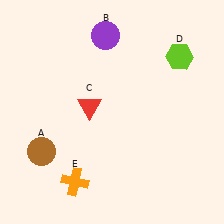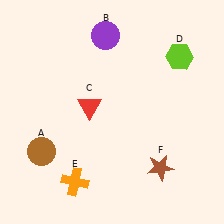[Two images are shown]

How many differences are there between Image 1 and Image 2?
There is 1 difference between the two images.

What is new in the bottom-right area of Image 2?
A brown star (F) was added in the bottom-right area of Image 2.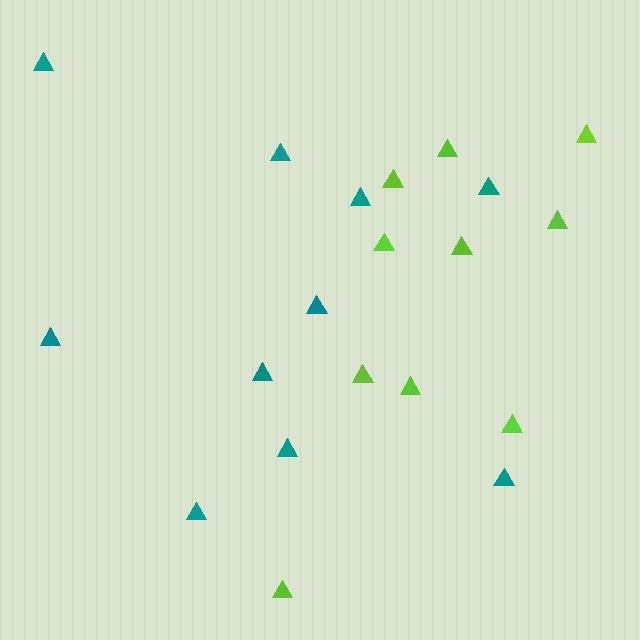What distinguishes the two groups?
There are 2 groups: one group of teal triangles (10) and one group of lime triangles (10).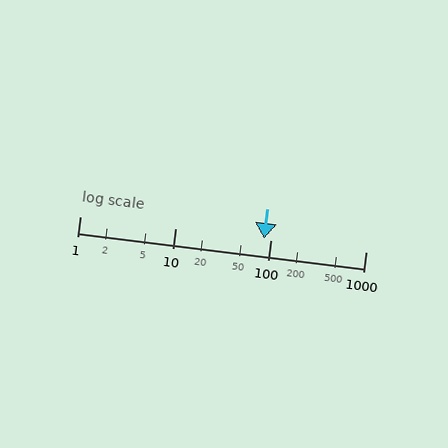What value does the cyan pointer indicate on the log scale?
The pointer indicates approximately 85.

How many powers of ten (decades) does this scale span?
The scale spans 3 decades, from 1 to 1000.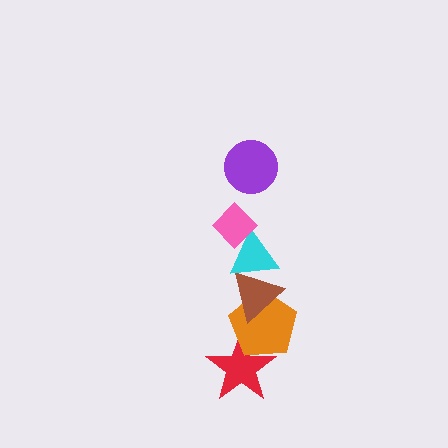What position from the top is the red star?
The red star is 6th from the top.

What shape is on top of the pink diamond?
The purple circle is on top of the pink diamond.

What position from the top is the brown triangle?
The brown triangle is 4th from the top.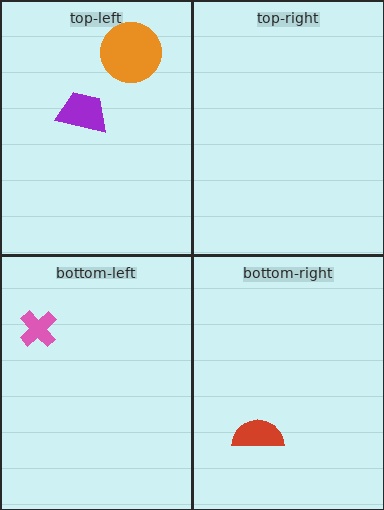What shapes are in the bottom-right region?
The red semicircle.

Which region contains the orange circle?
The top-left region.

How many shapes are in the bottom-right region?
1.